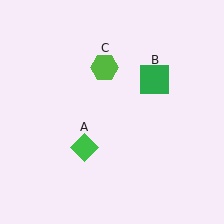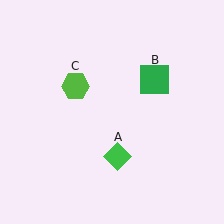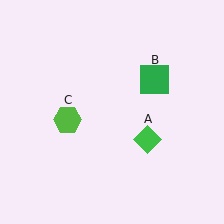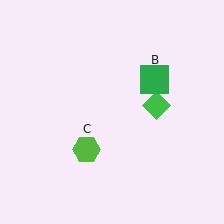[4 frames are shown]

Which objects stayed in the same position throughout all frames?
Green square (object B) remained stationary.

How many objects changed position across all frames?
2 objects changed position: green diamond (object A), lime hexagon (object C).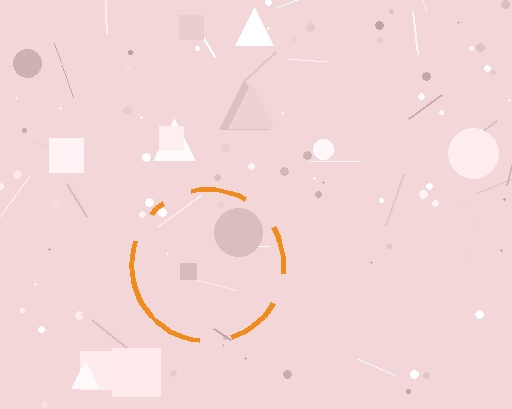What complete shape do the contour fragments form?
The contour fragments form a circle.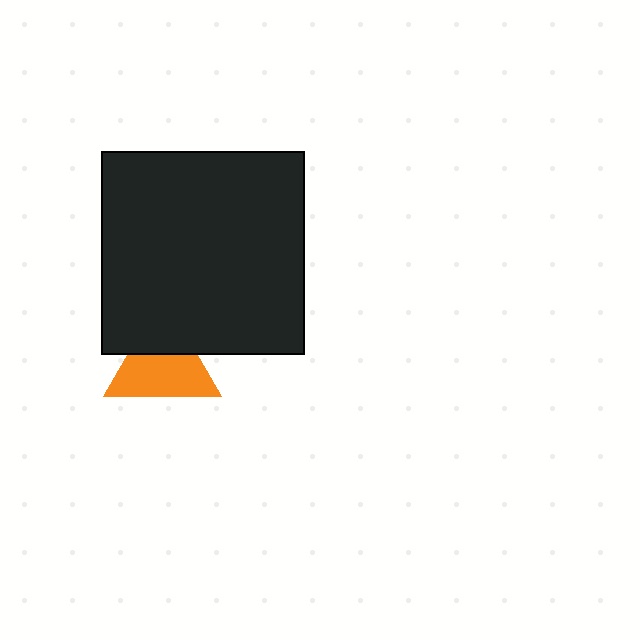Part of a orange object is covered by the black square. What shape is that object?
It is a triangle.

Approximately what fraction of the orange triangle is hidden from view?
Roughly 35% of the orange triangle is hidden behind the black square.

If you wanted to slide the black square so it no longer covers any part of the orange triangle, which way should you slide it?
Slide it up — that is the most direct way to separate the two shapes.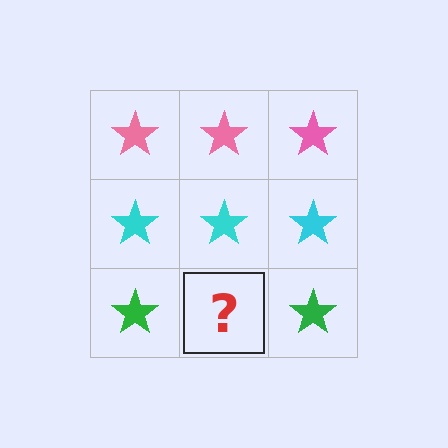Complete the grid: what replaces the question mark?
The question mark should be replaced with a green star.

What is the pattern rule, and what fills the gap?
The rule is that each row has a consistent color. The gap should be filled with a green star.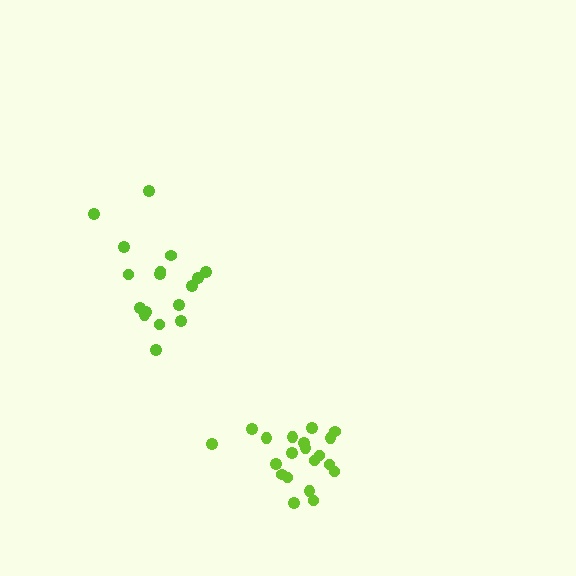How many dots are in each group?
Group 1: 17 dots, Group 2: 20 dots (37 total).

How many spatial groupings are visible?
There are 2 spatial groupings.